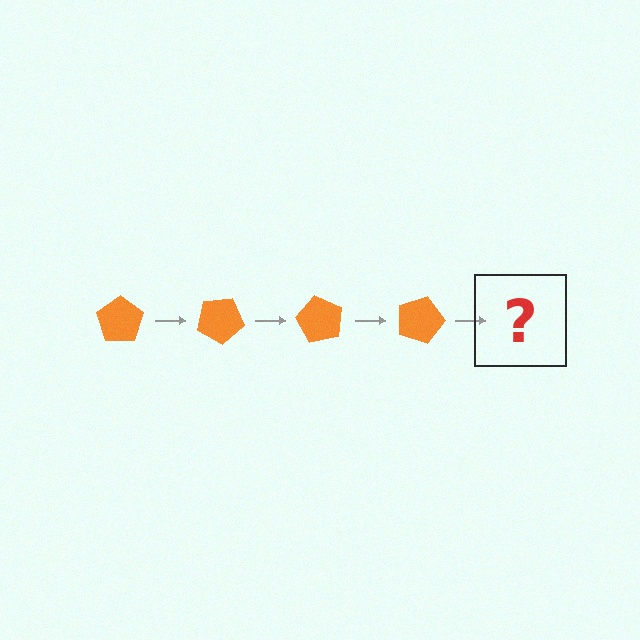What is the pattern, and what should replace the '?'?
The pattern is that the pentagon rotates 30 degrees each step. The '?' should be an orange pentagon rotated 120 degrees.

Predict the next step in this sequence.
The next step is an orange pentagon rotated 120 degrees.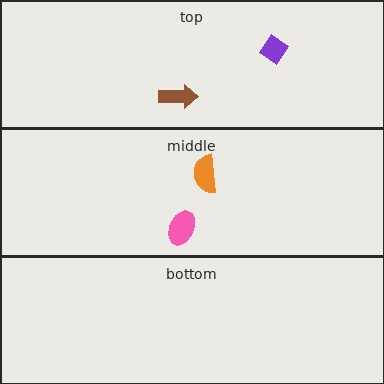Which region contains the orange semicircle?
The middle region.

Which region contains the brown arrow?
The top region.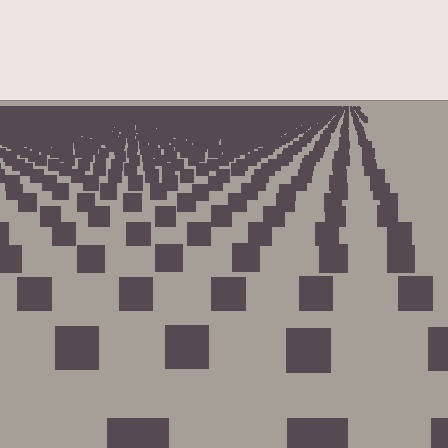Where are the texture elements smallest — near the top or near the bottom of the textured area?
Near the top.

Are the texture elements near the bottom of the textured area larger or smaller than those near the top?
Larger. Near the bottom, elements are closer to the viewer and appear at a bigger on-screen size.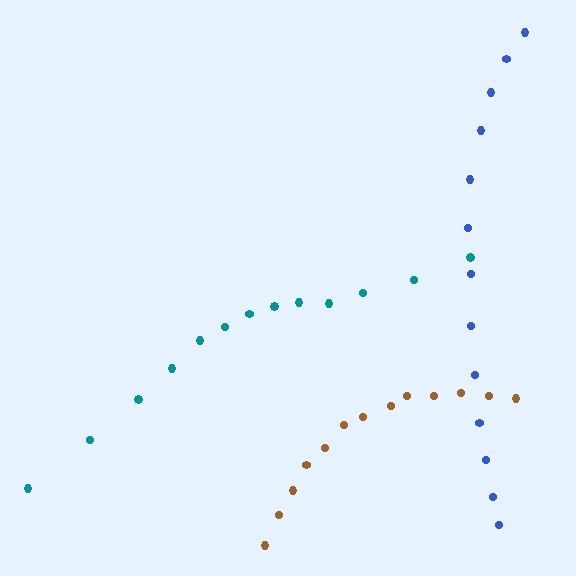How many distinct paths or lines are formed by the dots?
There are 3 distinct paths.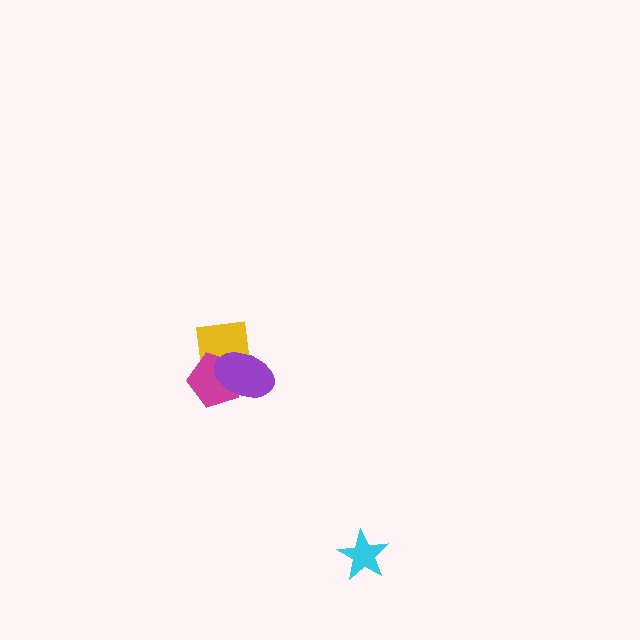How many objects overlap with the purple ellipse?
2 objects overlap with the purple ellipse.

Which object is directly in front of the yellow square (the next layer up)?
The magenta pentagon is directly in front of the yellow square.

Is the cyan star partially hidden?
No, no other shape covers it.